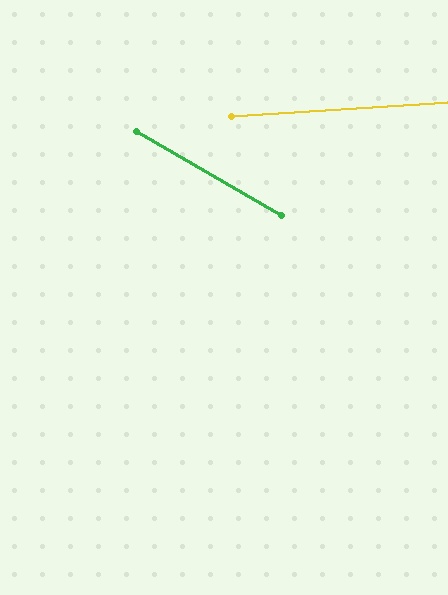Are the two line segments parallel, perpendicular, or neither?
Neither parallel nor perpendicular — they differ by about 34°.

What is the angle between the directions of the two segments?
Approximately 34 degrees.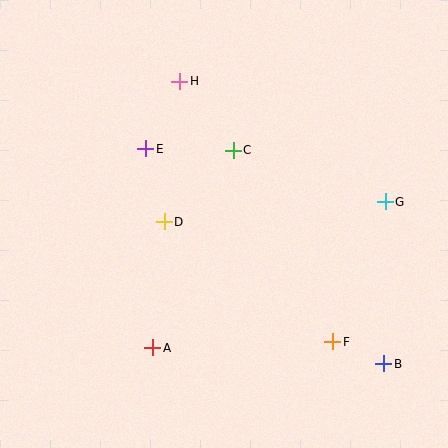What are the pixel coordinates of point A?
Point A is at (153, 348).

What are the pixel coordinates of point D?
Point D is at (164, 222).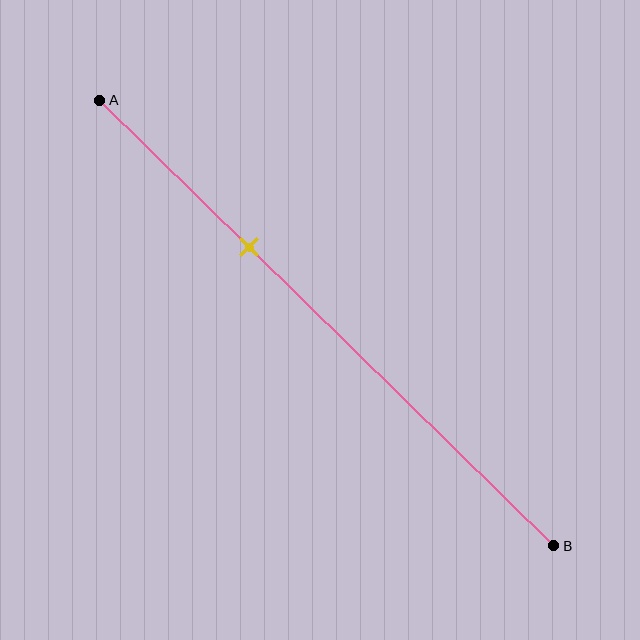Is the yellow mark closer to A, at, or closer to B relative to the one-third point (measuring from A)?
The yellow mark is approximately at the one-third point of segment AB.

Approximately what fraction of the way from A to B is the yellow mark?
The yellow mark is approximately 35% of the way from A to B.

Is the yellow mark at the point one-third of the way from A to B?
Yes, the mark is approximately at the one-third point.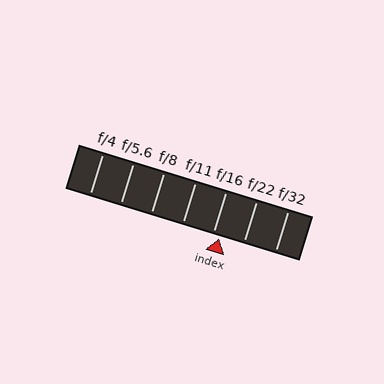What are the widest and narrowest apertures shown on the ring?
The widest aperture shown is f/4 and the narrowest is f/32.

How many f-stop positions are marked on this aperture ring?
There are 7 f-stop positions marked.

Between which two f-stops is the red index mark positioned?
The index mark is between f/16 and f/22.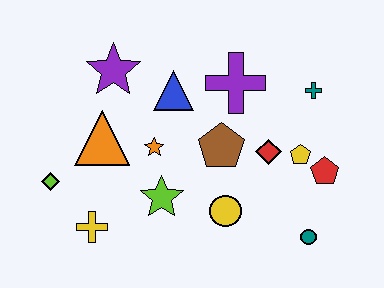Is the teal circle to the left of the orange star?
No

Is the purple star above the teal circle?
Yes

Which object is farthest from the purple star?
The teal circle is farthest from the purple star.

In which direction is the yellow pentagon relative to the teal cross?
The yellow pentagon is below the teal cross.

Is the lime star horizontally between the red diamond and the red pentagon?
No